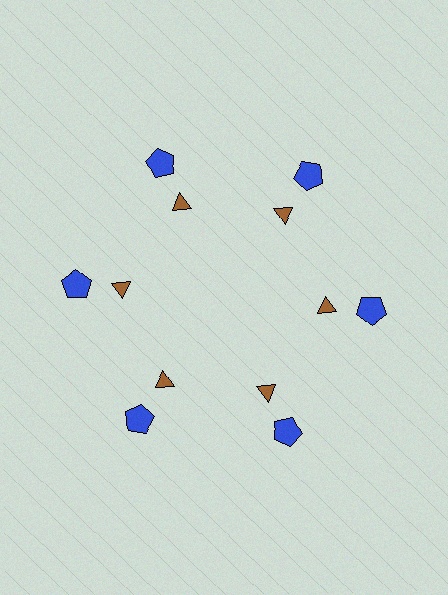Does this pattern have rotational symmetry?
Yes, this pattern has 6-fold rotational symmetry. It looks the same after rotating 60 degrees around the center.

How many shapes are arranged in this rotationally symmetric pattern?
There are 12 shapes, arranged in 6 groups of 2.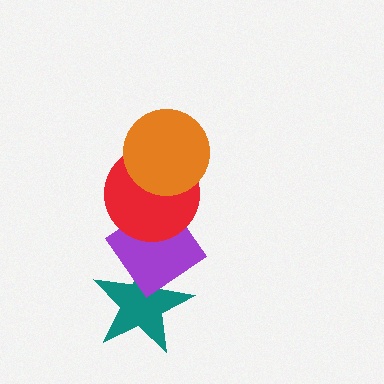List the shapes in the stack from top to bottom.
From top to bottom: the orange circle, the red circle, the purple diamond, the teal star.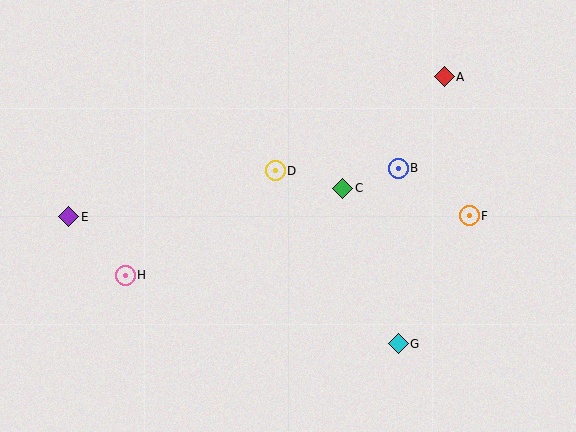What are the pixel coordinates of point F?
Point F is at (469, 216).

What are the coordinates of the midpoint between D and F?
The midpoint between D and F is at (372, 193).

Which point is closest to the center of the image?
Point D at (275, 171) is closest to the center.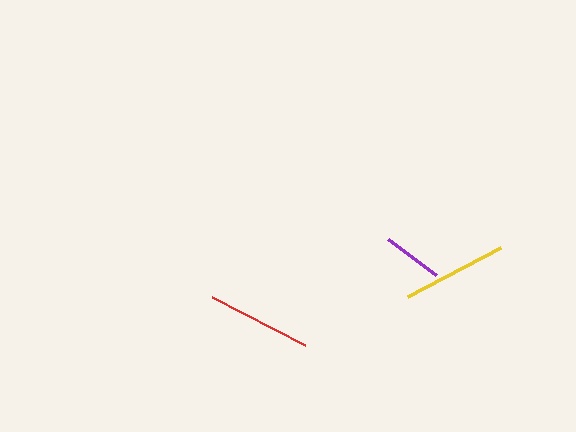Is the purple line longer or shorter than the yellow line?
The yellow line is longer than the purple line.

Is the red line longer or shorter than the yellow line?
The yellow line is longer than the red line.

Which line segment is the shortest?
The purple line is the shortest at approximately 60 pixels.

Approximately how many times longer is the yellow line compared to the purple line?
The yellow line is approximately 1.7 times the length of the purple line.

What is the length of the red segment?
The red segment is approximately 104 pixels long.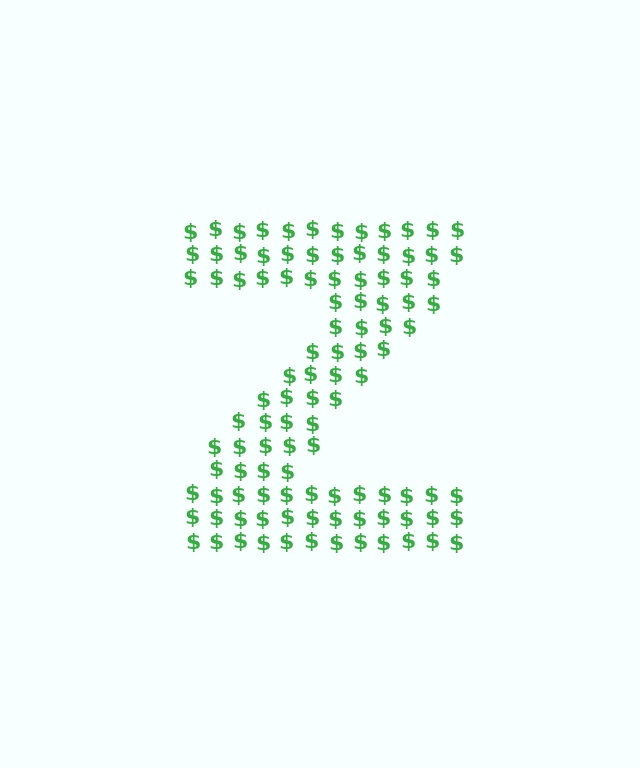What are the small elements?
The small elements are dollar signs.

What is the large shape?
The large shape is the letter Z.